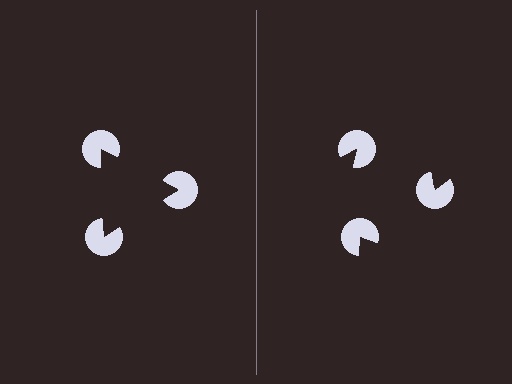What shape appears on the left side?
An illusory triangle.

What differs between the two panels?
The pac-man discs are positioned identically on both sides; only the wedge orientations differ. On the left they align to a triangle; on the right they are misaligned.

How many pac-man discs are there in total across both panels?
6 — 3 on each side.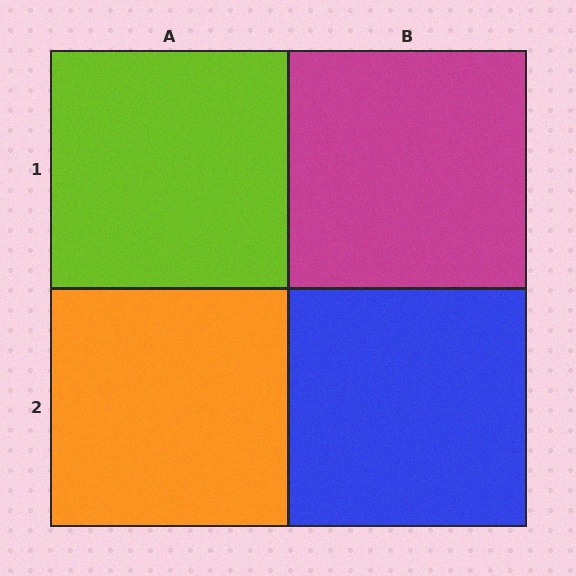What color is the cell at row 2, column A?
Orange.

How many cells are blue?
1 cell is blue.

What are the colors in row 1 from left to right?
Lime, magenta.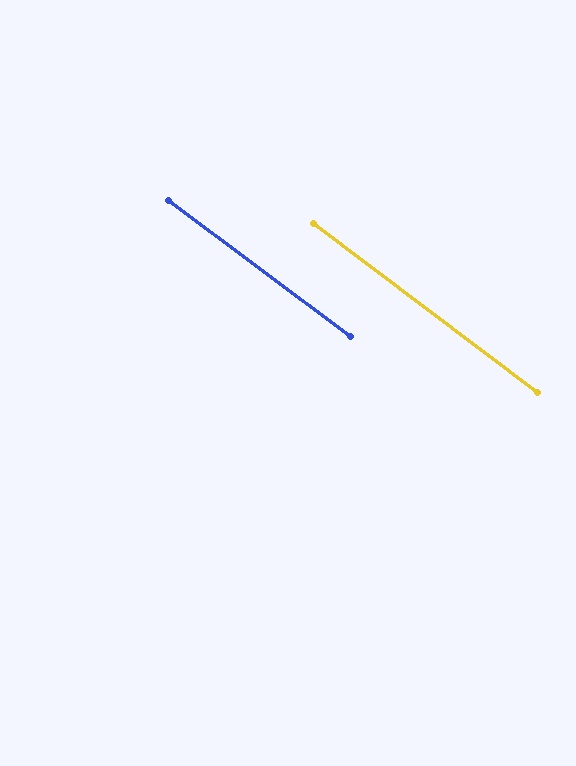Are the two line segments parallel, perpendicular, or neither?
Parallel — their directions differ by only 0.2°.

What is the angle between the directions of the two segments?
Approximately 0 degrees.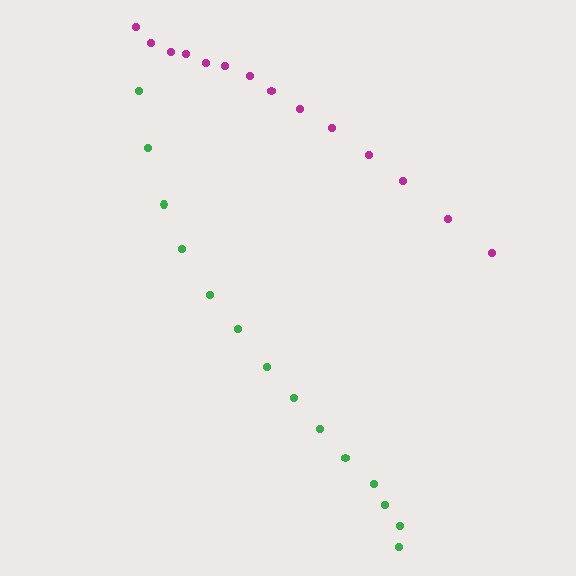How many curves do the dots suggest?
There are 2 distinct paths.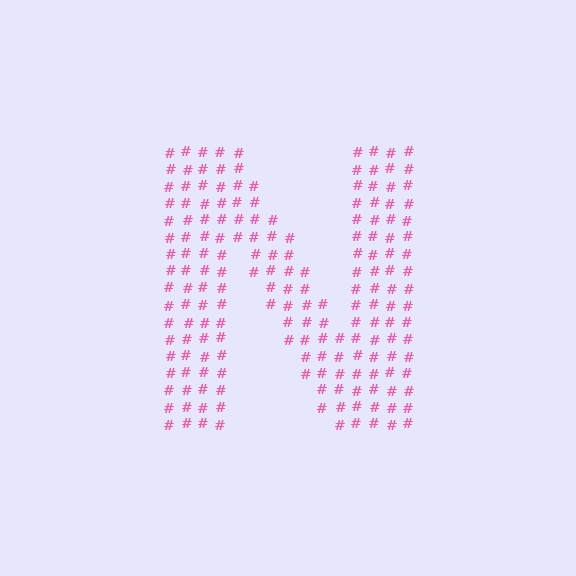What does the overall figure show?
The overall figure shows the letter N.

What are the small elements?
The small elements are hash symbols.